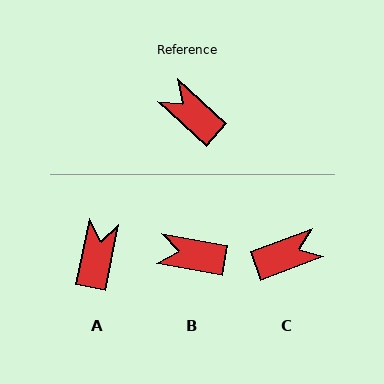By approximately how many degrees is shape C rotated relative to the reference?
Approximately 118 degrees clockwise.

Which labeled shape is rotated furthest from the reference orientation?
C, about 118 degrees away.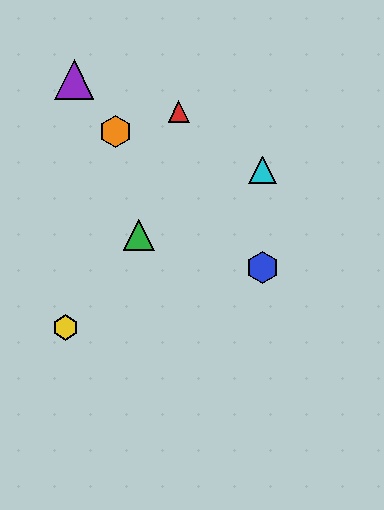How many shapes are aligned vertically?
2 shapes (the blue hexagon, the cyan triangle) are aligned vertically.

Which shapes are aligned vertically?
The blue hexagon, the cyan triangle are aligned vertically.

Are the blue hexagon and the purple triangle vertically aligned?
No, the blue hexagon is at x≈263 and the purple triangle is at x≈74.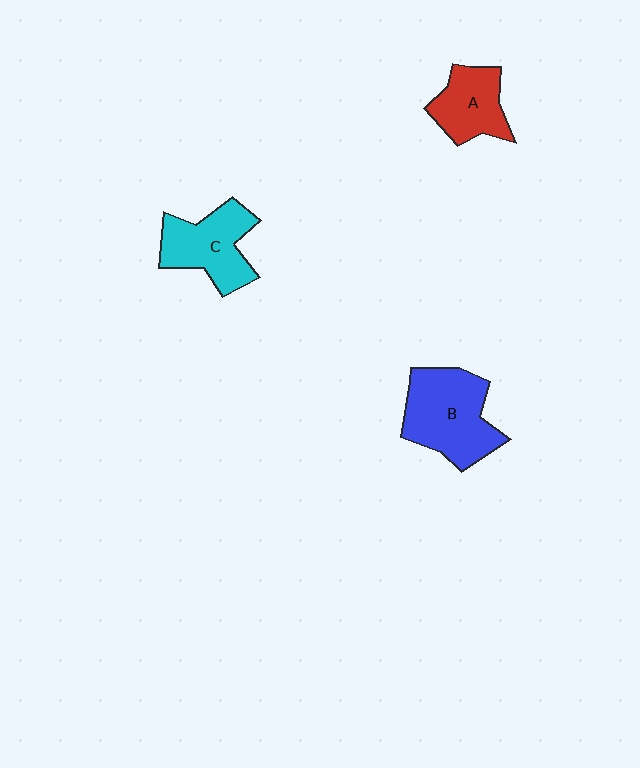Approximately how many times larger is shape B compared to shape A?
Approximately 1.6 times.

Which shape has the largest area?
Shape B (blue).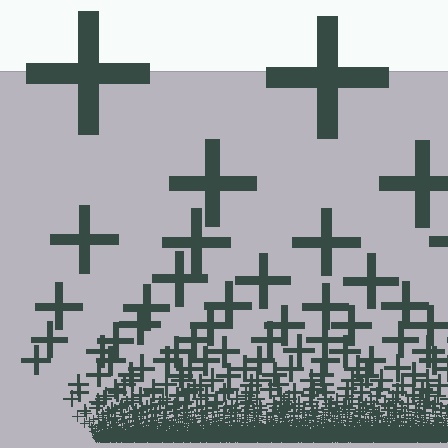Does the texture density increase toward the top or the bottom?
Density increases toward the bottom.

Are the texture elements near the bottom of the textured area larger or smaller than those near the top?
Smaller. The gradient is inverted — elements near the bottom are smaller and denser.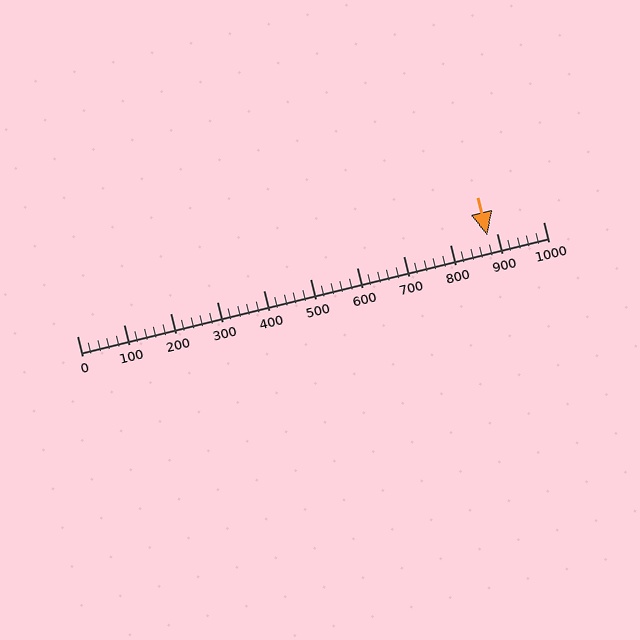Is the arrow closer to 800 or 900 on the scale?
The arrow is closer to 900.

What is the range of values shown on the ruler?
The ruler shows values from 0 to 1000.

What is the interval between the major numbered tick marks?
The major tick marks are spaced 100 units apart.